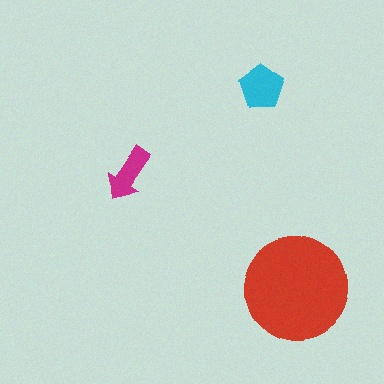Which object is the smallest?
The magenta arrow.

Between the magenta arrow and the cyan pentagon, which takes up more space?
The cyan pentagon.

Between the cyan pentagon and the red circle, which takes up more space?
The red circle.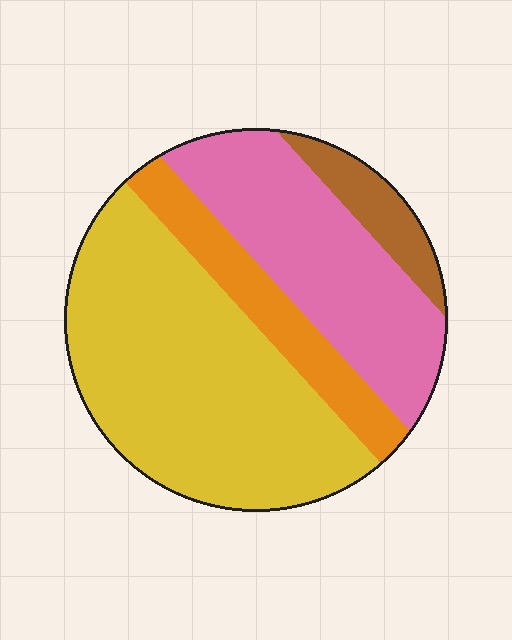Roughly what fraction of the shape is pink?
Pink takes up about one third (1/3) of the shape.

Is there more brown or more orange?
Orange.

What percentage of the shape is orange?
Orange takes up less than a sixth of the shape.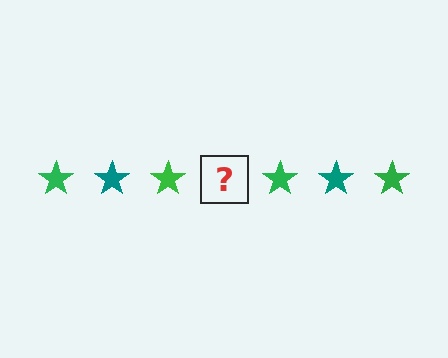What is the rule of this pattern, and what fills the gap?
The rule is that the pattern cycles through green, teal stars. The gap should be filled with a teal star.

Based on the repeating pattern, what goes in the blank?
The blank should be a teal star.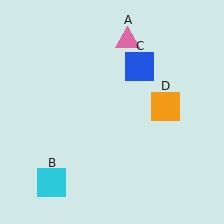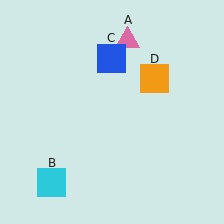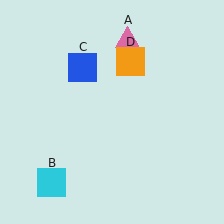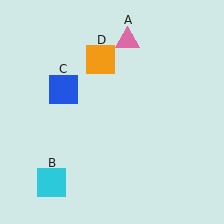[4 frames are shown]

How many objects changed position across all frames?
2 objects changed position: blue square (object C), orange square (object D).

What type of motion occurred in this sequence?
The blue square (object C), orange square (object D) rotated counterclockwise around the center of the scene.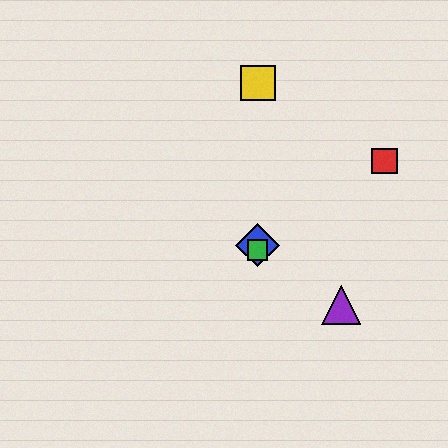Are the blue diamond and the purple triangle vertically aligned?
No, the blue diamond is at x≈258 and the purple triangle is at x≈341.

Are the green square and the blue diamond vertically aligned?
Yes, both are at x≈258.